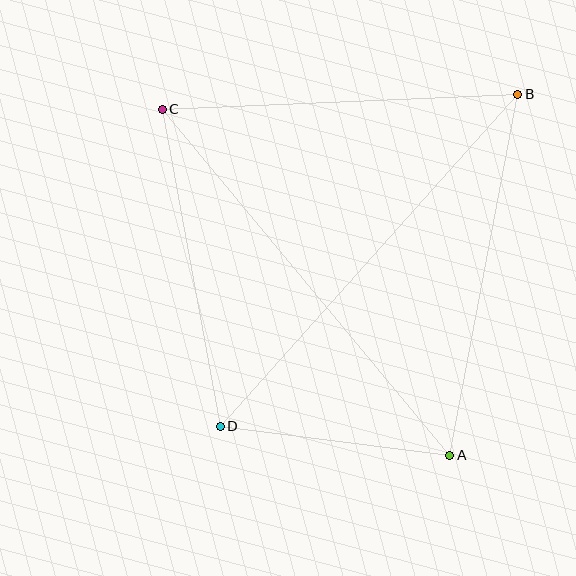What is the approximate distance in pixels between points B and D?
The distance between B and D is approximately 446 pixels.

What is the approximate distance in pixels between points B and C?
The distance between B and C is approximately 356 pixels.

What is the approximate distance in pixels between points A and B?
The distance between A and B is approximately 367 pixels.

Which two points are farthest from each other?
Points A and C are farthest from each other.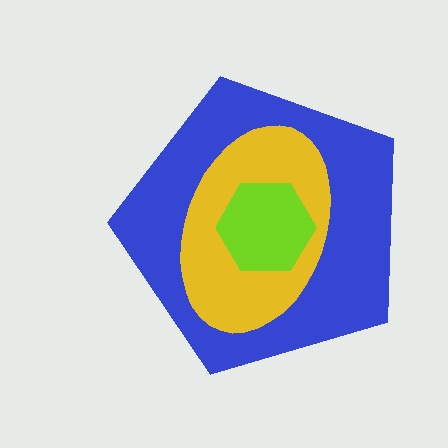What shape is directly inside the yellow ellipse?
The lime hexagon.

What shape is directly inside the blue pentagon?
The yellow ellipse.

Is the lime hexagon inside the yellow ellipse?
Yes.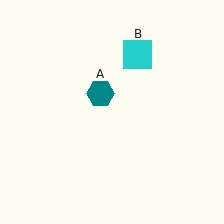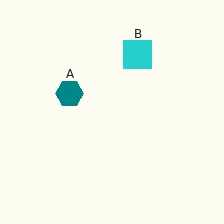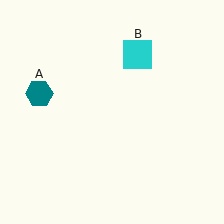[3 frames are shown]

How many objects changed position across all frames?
1 object changed position: teal hexagon (object A).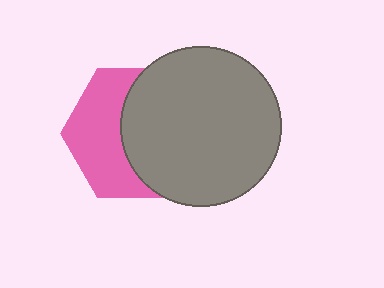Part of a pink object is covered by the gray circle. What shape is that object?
It is a hexagon.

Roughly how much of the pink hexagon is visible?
About half of it is visible (roughly 46%).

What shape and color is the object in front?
The object in front is a gray circle.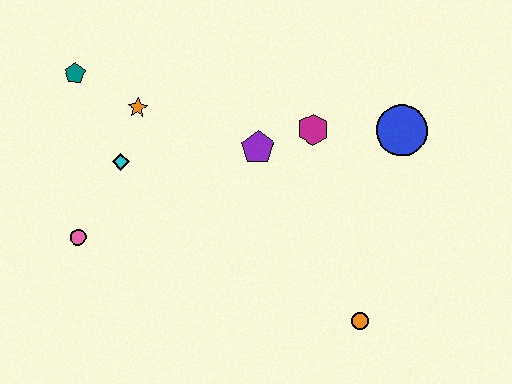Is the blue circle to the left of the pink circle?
No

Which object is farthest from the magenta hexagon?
The pink circle is farthest from the magenta hexagon.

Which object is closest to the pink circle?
The cyan diamond is closest to the pink circle.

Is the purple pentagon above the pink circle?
Yes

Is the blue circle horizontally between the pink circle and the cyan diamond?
No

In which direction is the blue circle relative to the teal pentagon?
The blue circle is to the right of the teal pentagon.